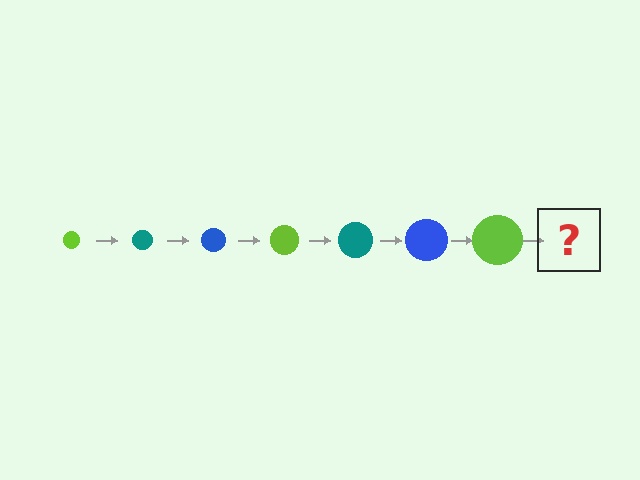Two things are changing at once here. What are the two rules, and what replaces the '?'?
The two rules are that the circle grows larger each step and the color cycles through lime, teal, and blue. The '?' should be a teal circle, larger than the previous one.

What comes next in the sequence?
The next element should be a teal circle, larger than the previous one.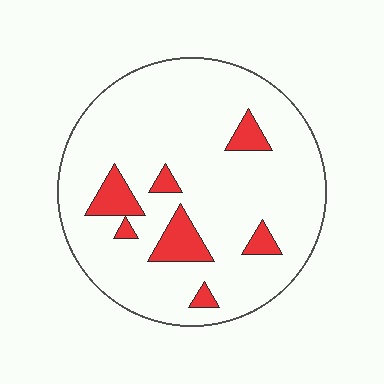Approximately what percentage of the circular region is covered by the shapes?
Approximately 10%.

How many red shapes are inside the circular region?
7.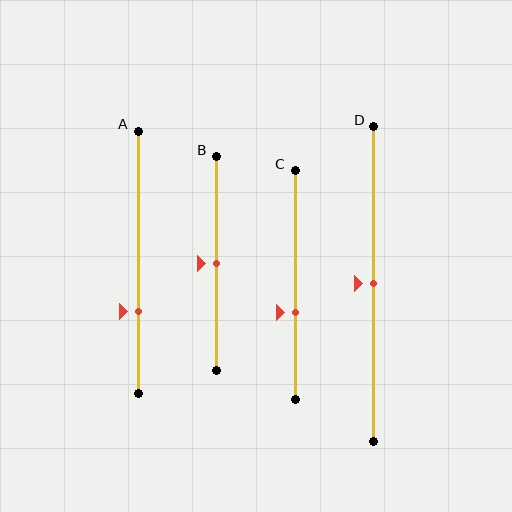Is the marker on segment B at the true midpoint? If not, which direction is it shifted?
Yes, the marker on segment B is at the true midpoint.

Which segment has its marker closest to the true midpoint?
Segment B has its marker closest to the true midpoint.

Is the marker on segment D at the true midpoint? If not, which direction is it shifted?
Yes, the marker on segment D is at the true midpoint.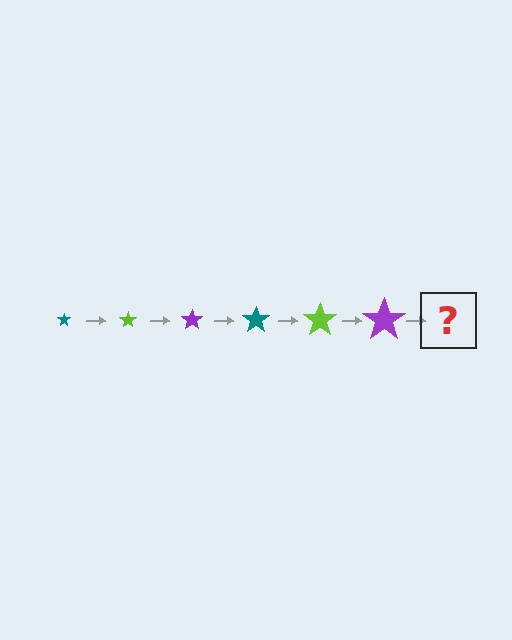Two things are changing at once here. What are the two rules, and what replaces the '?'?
The two rules are that the star grows larger each step and the color cycles through teal, lime, and purple. The '?' should be a teal star, larger than the previous one.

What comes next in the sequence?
The next element should be a teal star, larger than the previous one.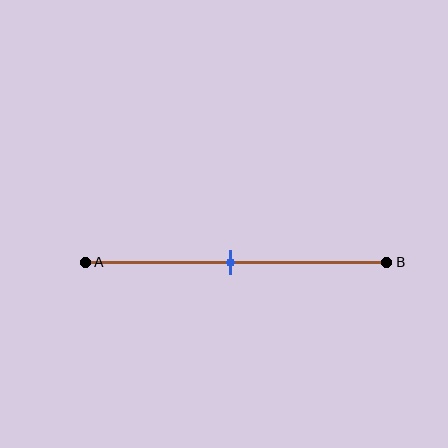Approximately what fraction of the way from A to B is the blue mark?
The blue mark is approximately 50% of the way from A to B.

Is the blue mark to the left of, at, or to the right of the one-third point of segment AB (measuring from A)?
The blue mark is to the right of the one-third point of segment AB.